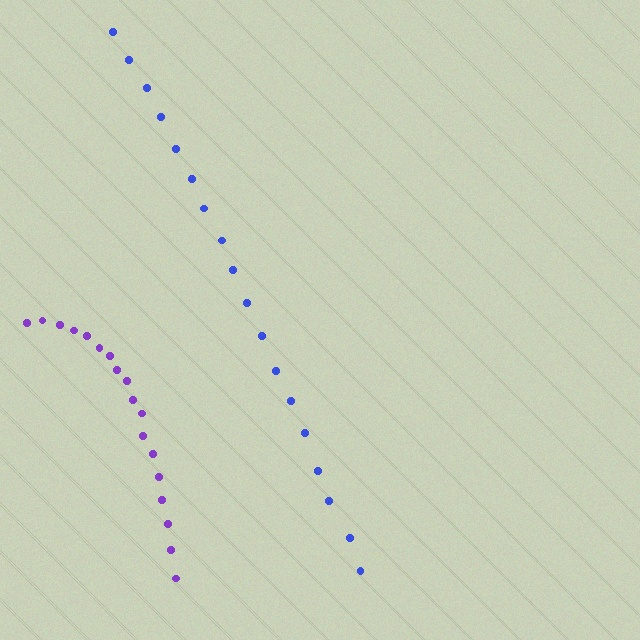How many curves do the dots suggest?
There are 2 distinct paths.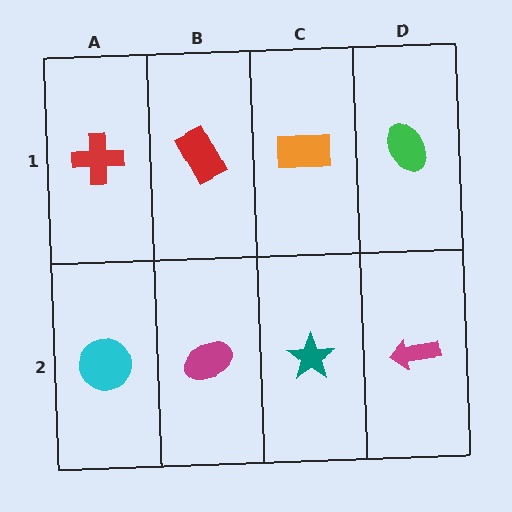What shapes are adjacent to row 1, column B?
A magenta ellipse (row 2, column B), a red cross (row 1, column A), an orange rectangle (row 1, column C).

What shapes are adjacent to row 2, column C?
An orange rectangle (row 1, column C), a magenta ellipse (row 2, column B), a magenta arrow (row 2, column D).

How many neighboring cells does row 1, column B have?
3.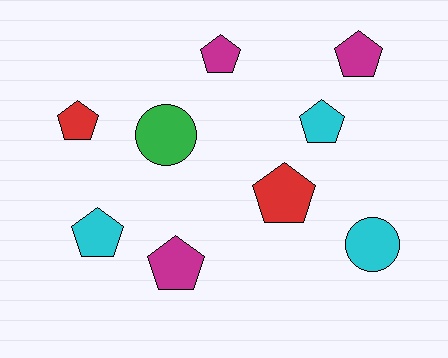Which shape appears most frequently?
Pentagon, with 7 objects.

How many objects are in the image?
There are 9 objects.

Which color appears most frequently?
Magenta, with 3 objects.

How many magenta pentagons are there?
There are 3 magenta pentagons.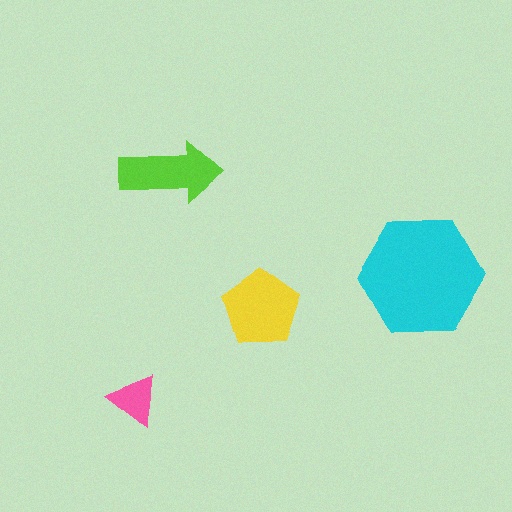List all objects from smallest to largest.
The pink triangle, the lime arrow, the yellow pentagon, the cyan hexagon.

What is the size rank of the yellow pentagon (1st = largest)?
2nd.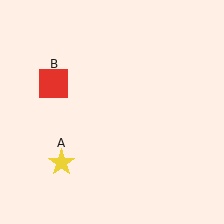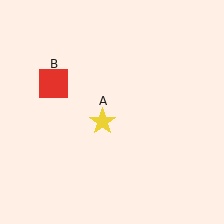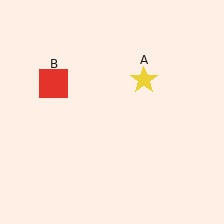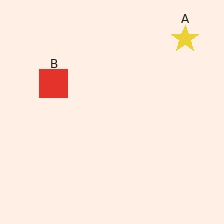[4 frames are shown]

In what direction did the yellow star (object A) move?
The yellow star (object A) moved up and to the right.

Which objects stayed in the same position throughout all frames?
Red square (object B) remained stationary.